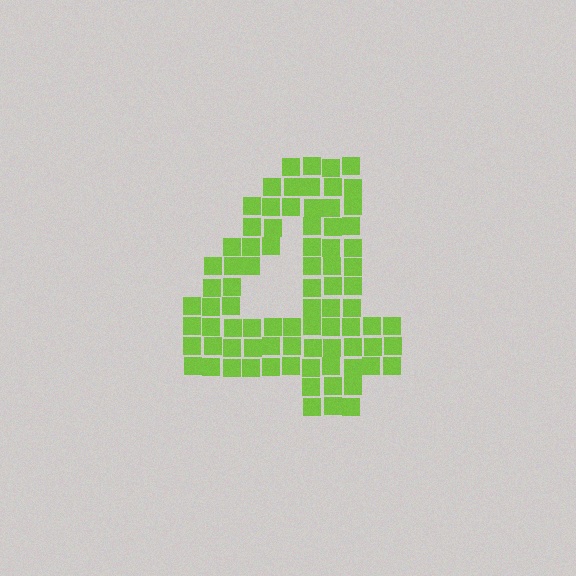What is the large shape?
The large shape is the digit 4.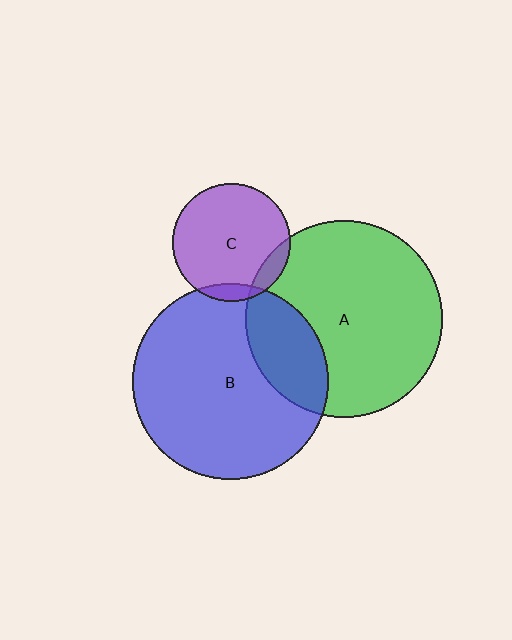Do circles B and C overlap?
Yes.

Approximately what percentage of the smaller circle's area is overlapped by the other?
Approximately 10%.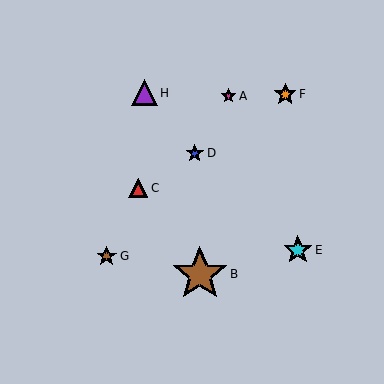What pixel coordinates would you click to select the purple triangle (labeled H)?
Click at (144, 93) to select the purple triangle H.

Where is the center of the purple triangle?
The center of the purple triangle is at (144, 93).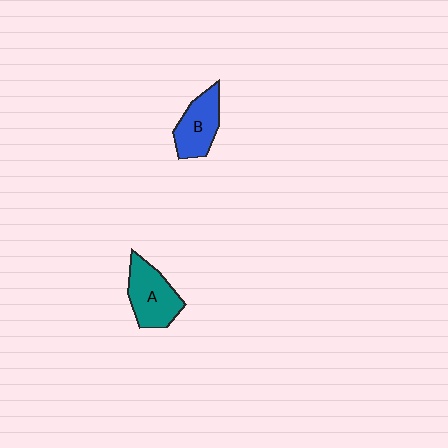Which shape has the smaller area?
Shape B (blue).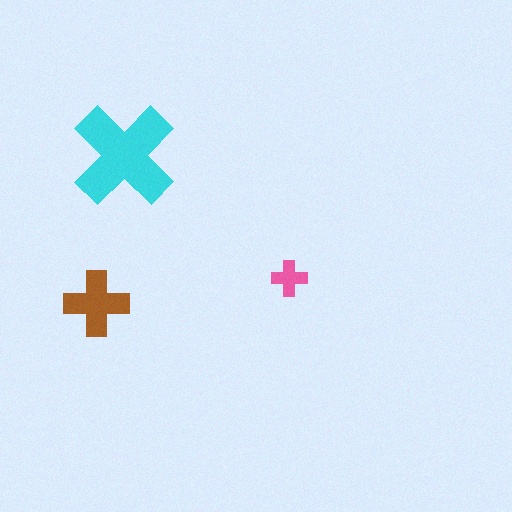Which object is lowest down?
The brown cross is bottommost.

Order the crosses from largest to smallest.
the cyan one, the brown one, the pink one.